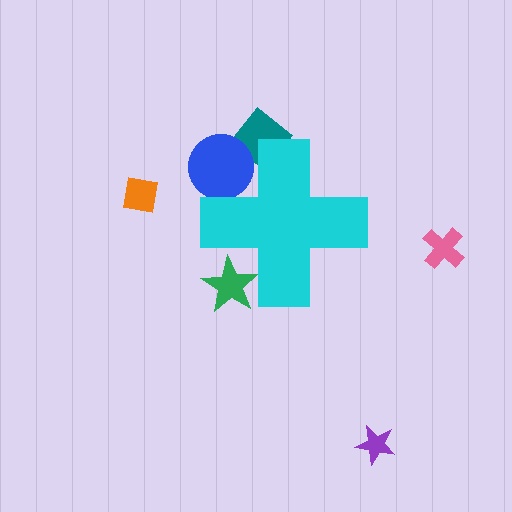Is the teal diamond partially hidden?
Yes, the teal diamond is partially hidden behind the cyan cross.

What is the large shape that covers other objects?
A cyan cross.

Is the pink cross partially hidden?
No, the pink cross is fully visible.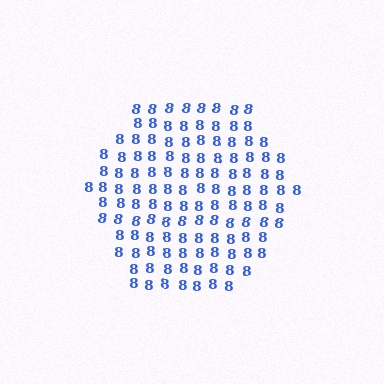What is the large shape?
The large shape is a hexagon.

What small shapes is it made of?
It is made of small digit 8's.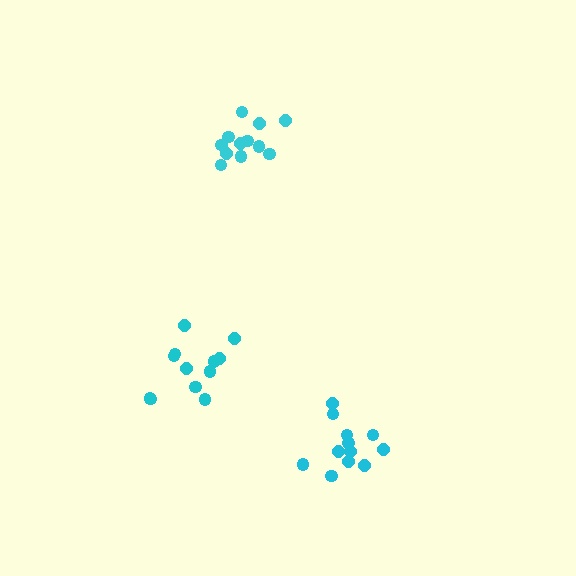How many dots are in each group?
Group 1: 12 dots, Group 2: 13 dots, Group 3: 12 dots (37 total).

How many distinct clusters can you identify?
There are 3 distinct clusters.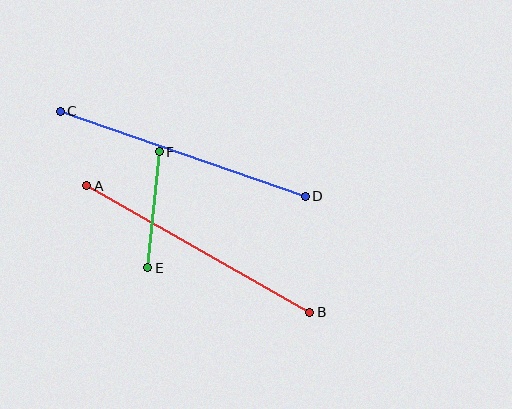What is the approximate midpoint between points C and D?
The midpoint is at approximately (183, 154) pixels.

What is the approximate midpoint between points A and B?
The midpoint is at approximately (198, 249) pixels.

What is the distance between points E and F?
The distance is approximately 117 pixels.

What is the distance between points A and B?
The distance is approximately 256 pixels.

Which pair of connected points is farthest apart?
Points C and D are farthest apart.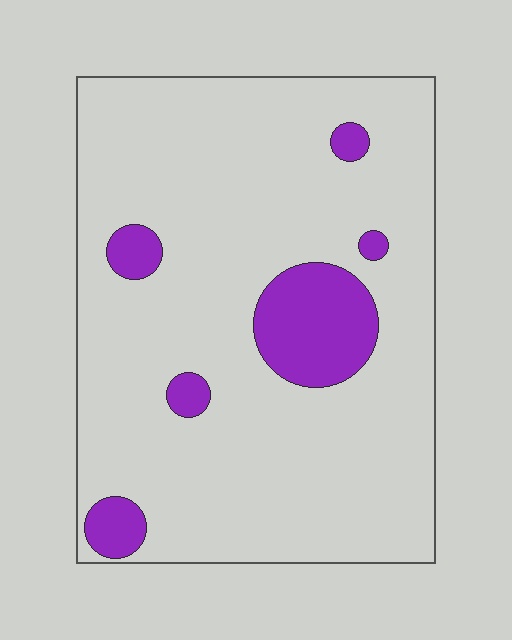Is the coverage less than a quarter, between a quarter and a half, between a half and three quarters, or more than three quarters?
Less than a quarter.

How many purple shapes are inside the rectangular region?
6.